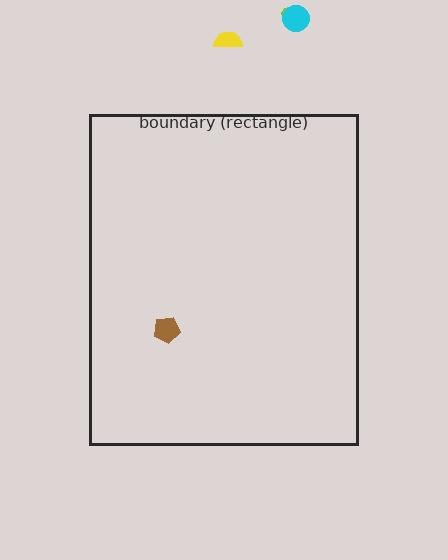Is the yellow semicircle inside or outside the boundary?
Outside.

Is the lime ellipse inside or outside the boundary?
Outside.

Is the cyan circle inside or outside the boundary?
Outside.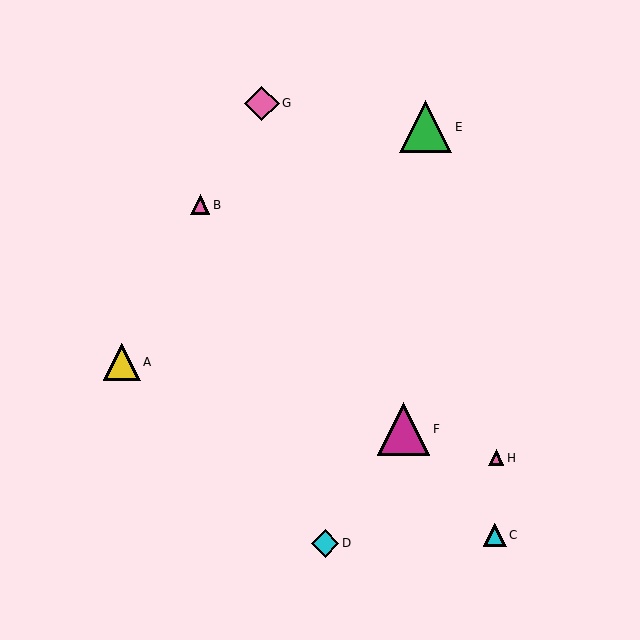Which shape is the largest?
The magenta triangle (labeled F) is the largest.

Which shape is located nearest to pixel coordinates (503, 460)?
The pink triangle (labeled H) at (496, 458) is nearest to that location.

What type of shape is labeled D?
Shape D is a cyan diamond.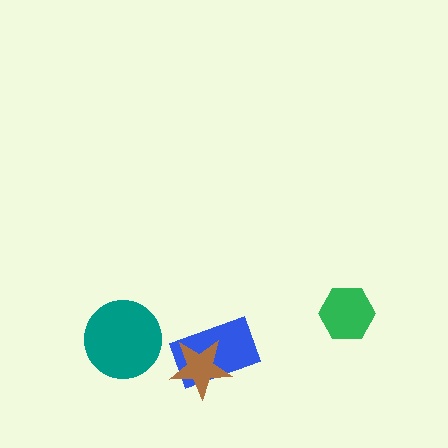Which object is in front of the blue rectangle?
The brown star is in front of the blue rectangle.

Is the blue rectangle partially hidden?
Yes, it is partially covered by another shape.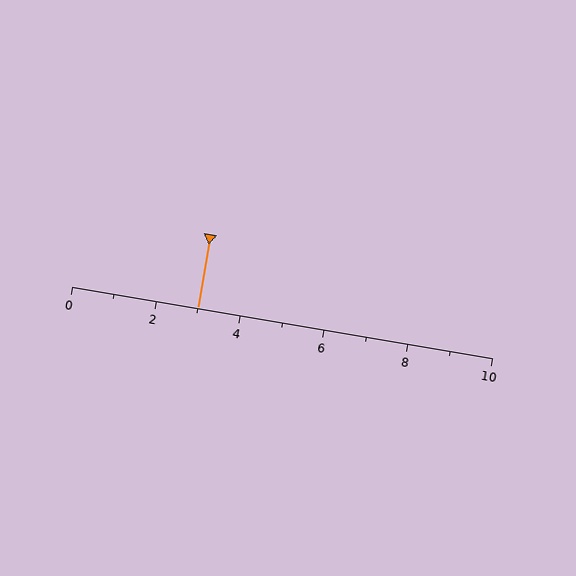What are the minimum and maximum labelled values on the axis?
The axis runs from 0 to 10.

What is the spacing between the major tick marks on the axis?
The major ticks are spaced 2 apart.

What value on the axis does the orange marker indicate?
The marker indicates approximately 3.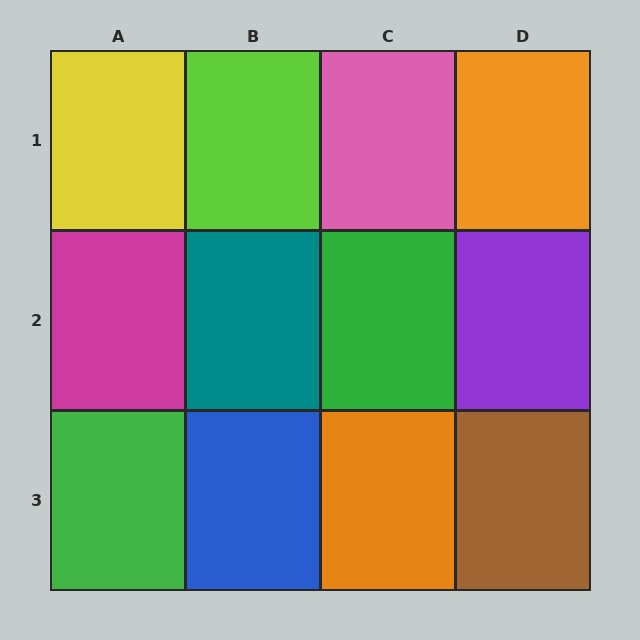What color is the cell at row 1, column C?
Pink.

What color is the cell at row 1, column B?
Lime.